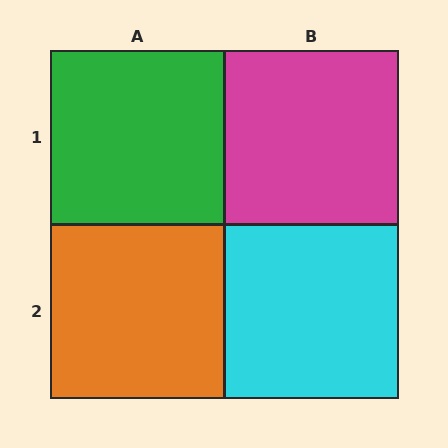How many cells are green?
1 cell is green.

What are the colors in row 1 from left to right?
Green, magenta.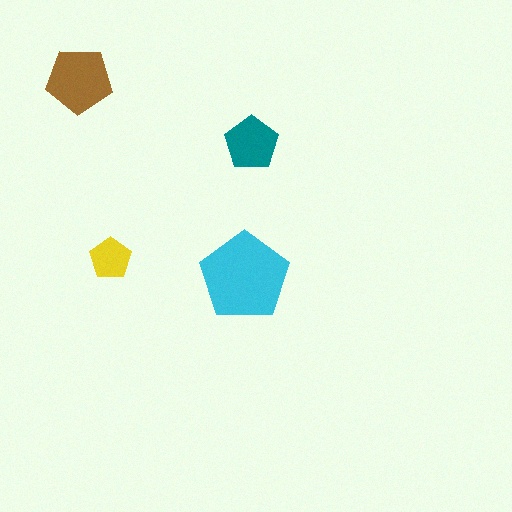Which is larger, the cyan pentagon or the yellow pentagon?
The cyan one.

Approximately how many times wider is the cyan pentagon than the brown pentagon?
About 1.5 times wider.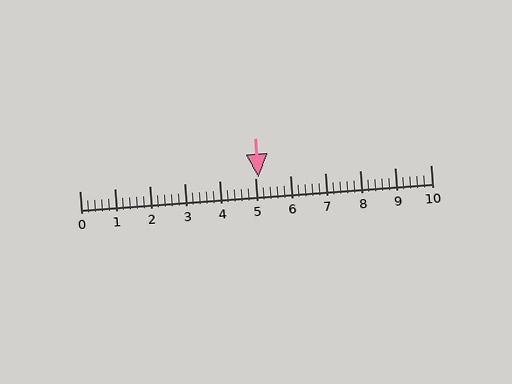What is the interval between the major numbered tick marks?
The major tick marks are spaced 1 units apart.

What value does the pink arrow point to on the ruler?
The pink arrow points to approximately 5.1.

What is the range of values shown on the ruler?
The ruler shows values from 0 to 10.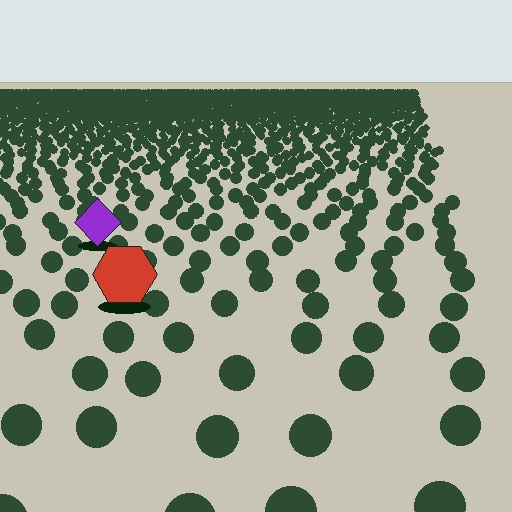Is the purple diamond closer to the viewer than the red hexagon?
No. The red hexagon is closer — you can tell from the texture gradient: the ground texture is coarser near it.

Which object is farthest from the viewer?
The purple diamond is farthest from the viewer. It appears smaller and the ground texture around it is denser.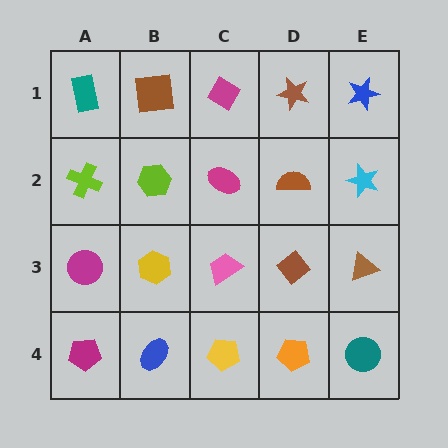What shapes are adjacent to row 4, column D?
A brown diamond (row 3, column D), a yellow pentagon (row 4, column C), a teal circle (row 4, column E).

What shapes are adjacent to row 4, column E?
A brown triangle (row 3, column E), an orange pentagon (row 4, column D).